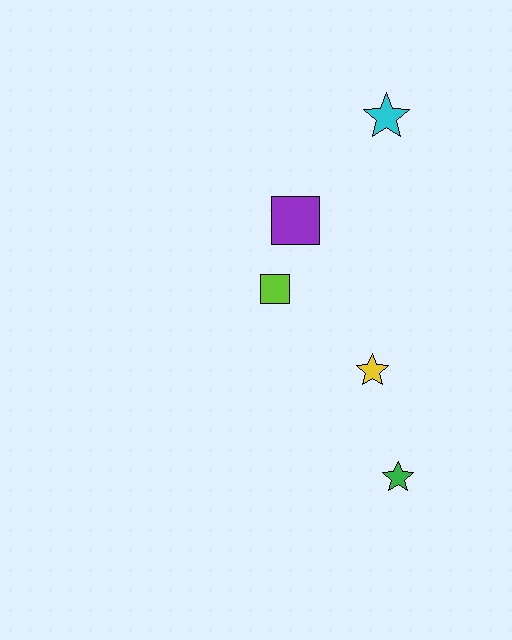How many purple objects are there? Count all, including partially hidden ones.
There is 1 purple object.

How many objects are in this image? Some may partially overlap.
There are 5 objects.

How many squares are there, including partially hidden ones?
There are 2 squares.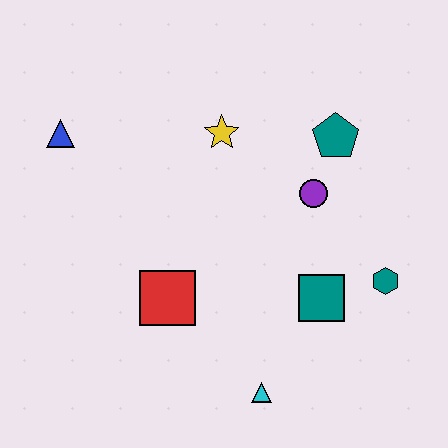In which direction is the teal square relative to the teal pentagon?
The teal square is below the teal pentagon.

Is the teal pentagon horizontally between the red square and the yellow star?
No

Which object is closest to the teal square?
The teal hexagon is closest to the teal square.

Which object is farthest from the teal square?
The blue triangle is farthest from the teal square.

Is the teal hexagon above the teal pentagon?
No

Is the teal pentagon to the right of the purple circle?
Yes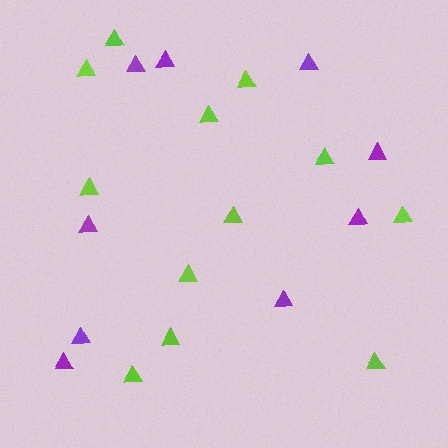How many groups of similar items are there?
There are 2 groups: one group of lime triangles (12) and one group of purple triangles (9).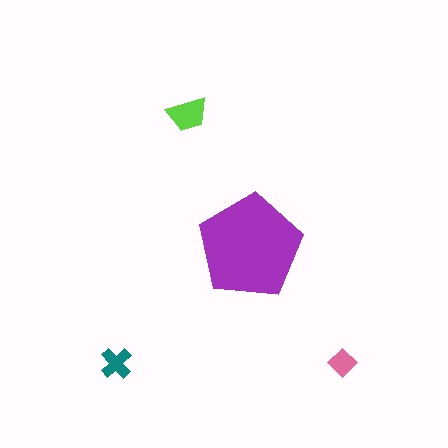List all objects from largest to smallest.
The purple pentagon, the lime trapezoid, the teal cross, the pink diamond.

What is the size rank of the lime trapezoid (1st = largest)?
2nd.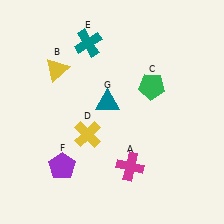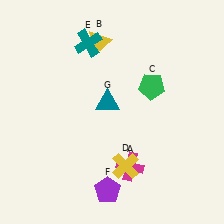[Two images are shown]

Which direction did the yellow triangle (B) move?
The yellow triangle (B) moved right.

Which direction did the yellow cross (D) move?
The yellow cross (D) moved right.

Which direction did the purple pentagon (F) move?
The purple pentagon (F) moved right.